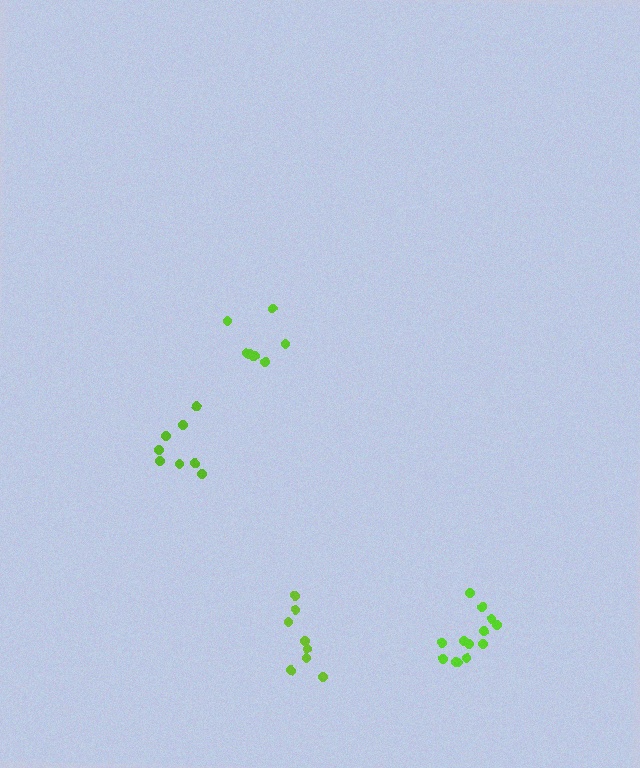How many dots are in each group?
Group 1: 8 dots, Group 2: 8 dots, Group 3: 13 dots, Group 4: 8 dots (37 total).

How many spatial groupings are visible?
There are 4 spatial groupings.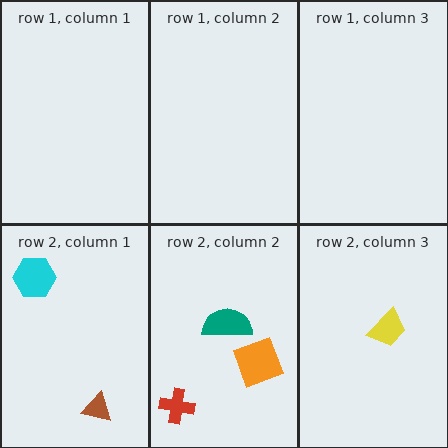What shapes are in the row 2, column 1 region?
The brown triangle, the cyan hexagon.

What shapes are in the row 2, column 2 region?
The teal semicircle, the orange square, the red cross.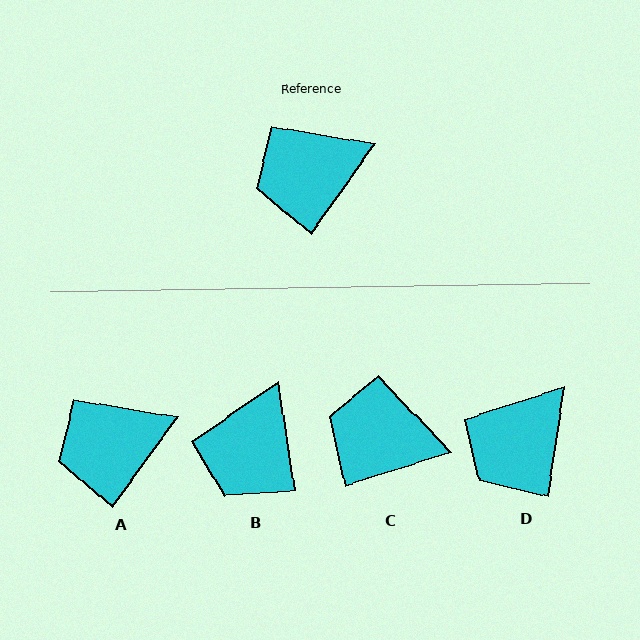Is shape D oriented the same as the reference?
No, it is off by about 27 degrees.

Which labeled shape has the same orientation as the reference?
A.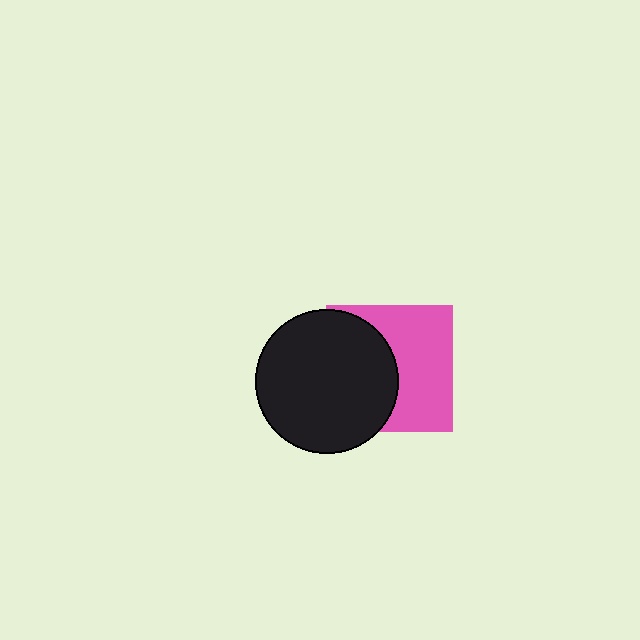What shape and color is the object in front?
The object in front is a black circle.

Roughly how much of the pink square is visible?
About half of it is visible (roughly 53%).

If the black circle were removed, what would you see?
You would see the complete pink square.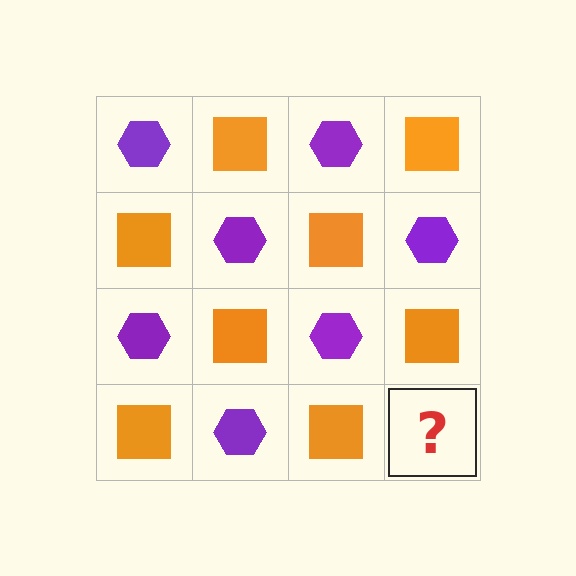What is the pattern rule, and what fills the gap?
The rule is that it alternates purple hexagon and orange square in a checkerboard pattern. The gap should be filled with a purple hexagon.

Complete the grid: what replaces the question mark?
The question mark should be replaced with a purple hexagon.